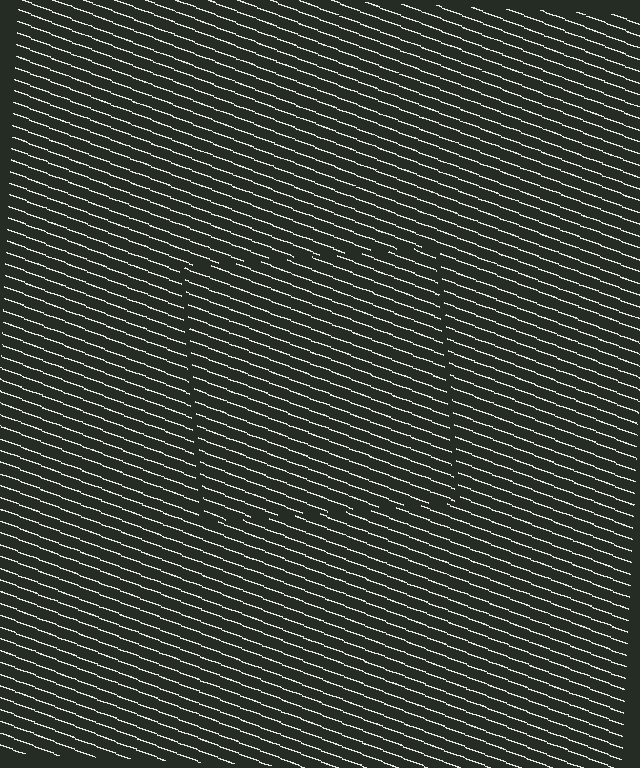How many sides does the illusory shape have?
4 sides — the line-ends trace a square.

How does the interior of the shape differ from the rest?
The interior of the shape contains the same grating, shifted by half a period — the contour is defined by the phase discontinuity where line-ends from the inner and outer gratings abut.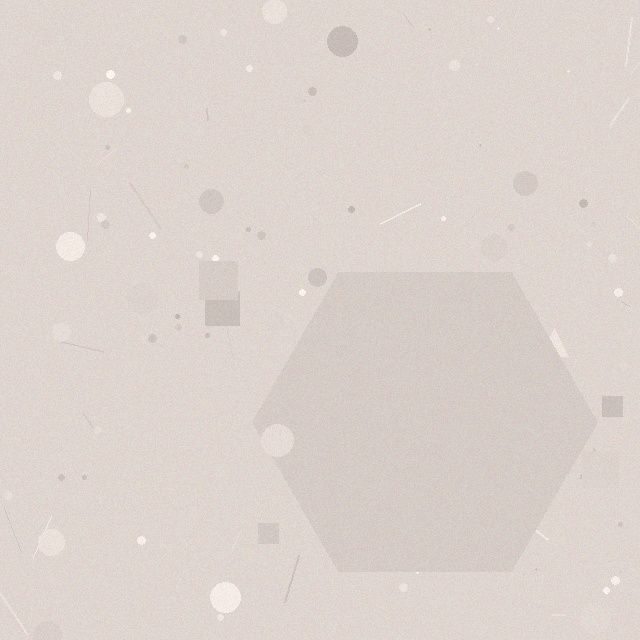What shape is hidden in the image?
A hexagon is hidden in the image.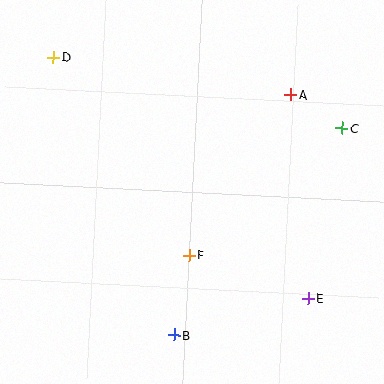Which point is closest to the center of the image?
Point F at (189, 255) is closest to the center.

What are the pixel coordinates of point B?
Point B is at (174, 335).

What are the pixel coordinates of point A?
Point A is at (291, 94).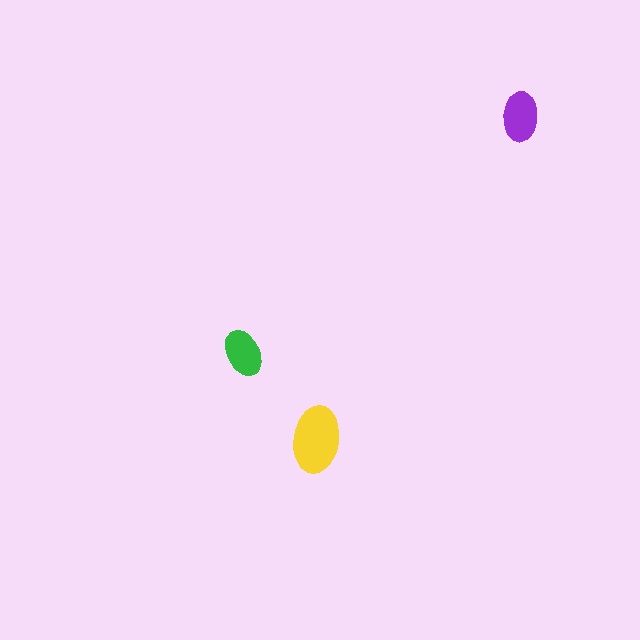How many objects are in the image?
There are 3 objects in the image.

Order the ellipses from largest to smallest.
the yellow one, the purple one, the green one.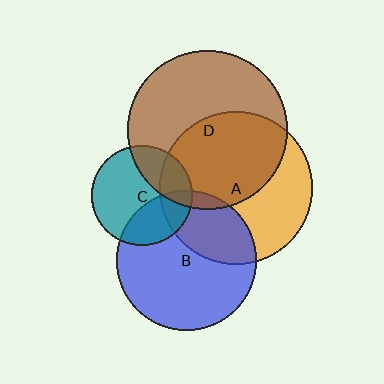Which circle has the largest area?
Circle D (brown).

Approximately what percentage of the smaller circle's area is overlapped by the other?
Approximately 35%.